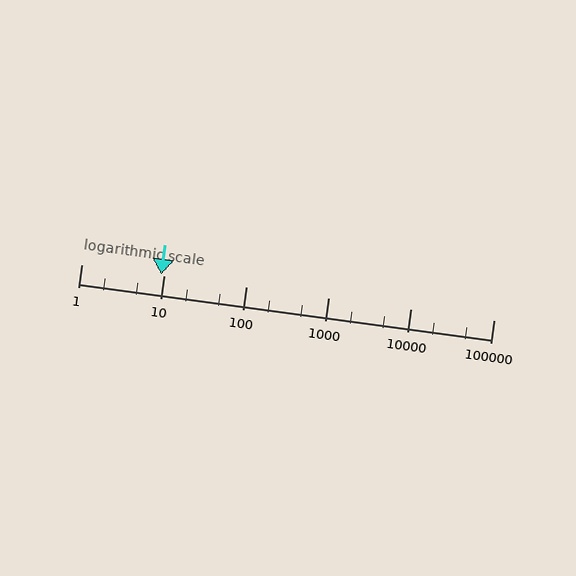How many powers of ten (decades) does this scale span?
The scale spans 5 decades, from 1 to 100000.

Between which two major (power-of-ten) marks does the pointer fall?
The pointer is between 1 and 10.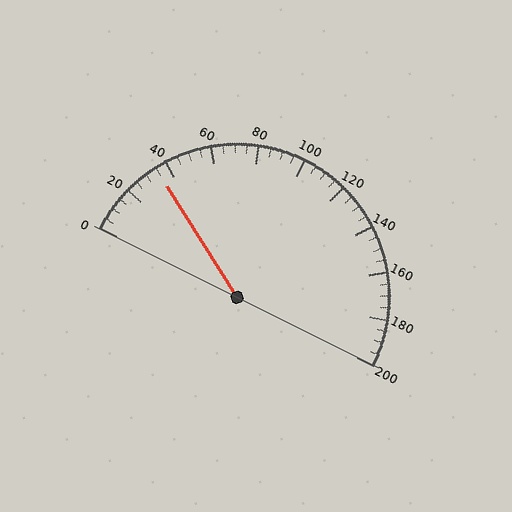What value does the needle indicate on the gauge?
The needle indicates approximately 35.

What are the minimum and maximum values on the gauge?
The gauge ranges from 0 to 200.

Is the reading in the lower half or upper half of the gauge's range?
The reading is in the lower half of the range (0 to 200).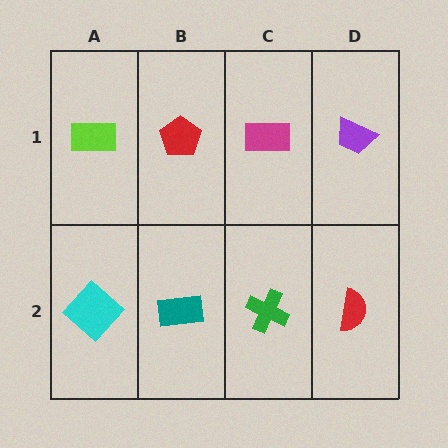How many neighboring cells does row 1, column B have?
3.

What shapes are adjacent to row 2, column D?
A purple trapezoid (row 1, column D), a green cross (row 2, column C).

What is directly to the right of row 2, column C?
A red semicircle.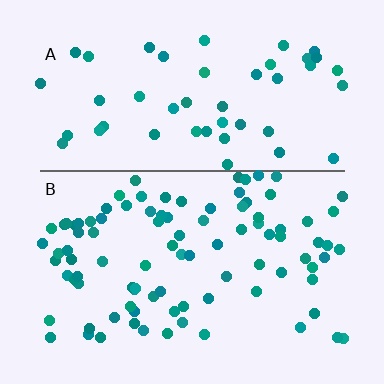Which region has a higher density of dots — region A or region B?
B (the bottom).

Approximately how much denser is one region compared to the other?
Approximately 1.9× — region B over region A.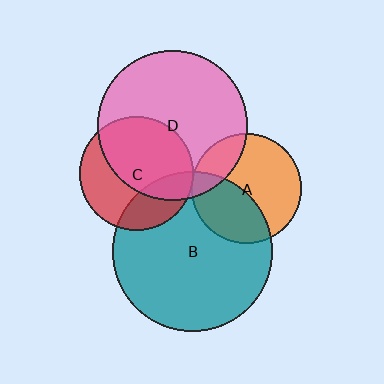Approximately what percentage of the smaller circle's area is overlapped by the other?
Approximately 10%.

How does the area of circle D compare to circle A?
Approximately 1.9 times.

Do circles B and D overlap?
Yes.